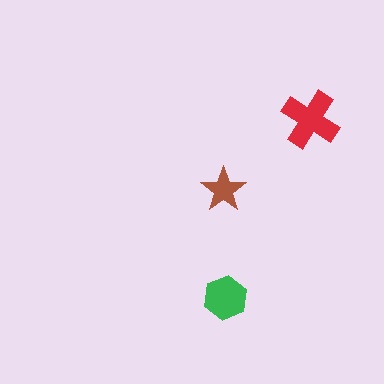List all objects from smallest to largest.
The brown star, the green hexagon, the red cross.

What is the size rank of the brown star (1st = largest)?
3rd.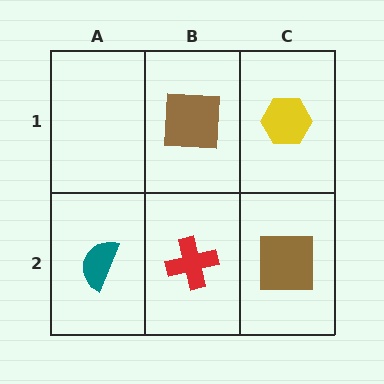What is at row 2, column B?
A red cross.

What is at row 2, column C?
A brown square.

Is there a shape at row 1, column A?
No, that cell is empty.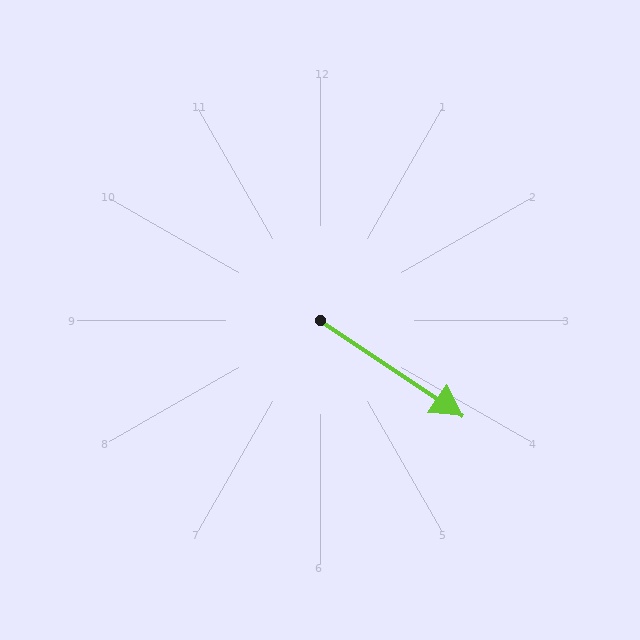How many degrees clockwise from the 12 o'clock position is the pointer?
Approximately 124 degrees.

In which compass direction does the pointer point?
Southeast.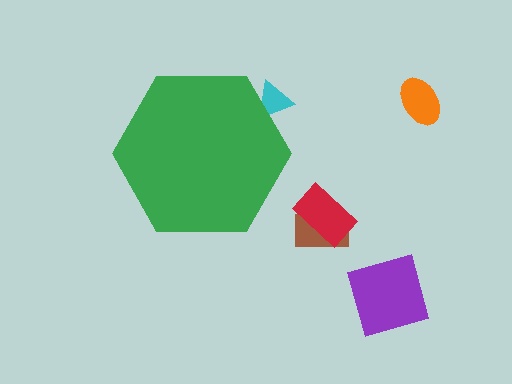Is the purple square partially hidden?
No, the purple square is fully visible.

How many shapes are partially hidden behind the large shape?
1 shape is partially hidden.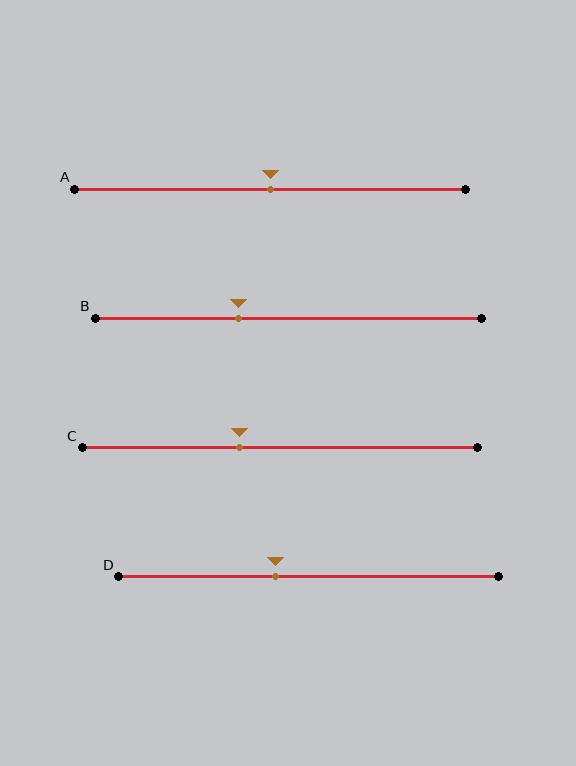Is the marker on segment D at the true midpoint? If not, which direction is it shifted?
No, the marker on segment D is shifted to the left by about 9% of the segment length.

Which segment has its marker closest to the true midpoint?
Segment A has its marker closest to the true midpoint.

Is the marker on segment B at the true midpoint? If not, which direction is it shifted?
No, the marker on segment B is shifted to the left by about 13% of the segment length.